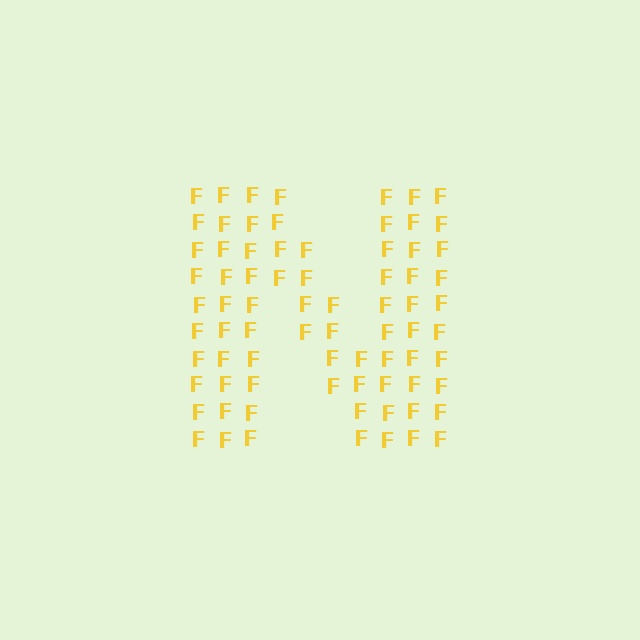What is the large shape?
The large shape is the letter N.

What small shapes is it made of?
It is made of small letter F's.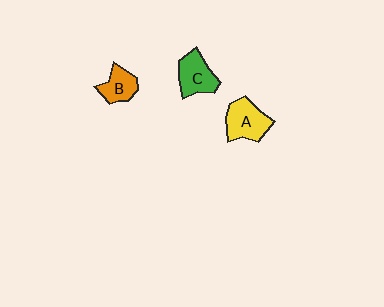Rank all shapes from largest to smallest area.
From largest to smallest: A (yellow), C (green), B (orange).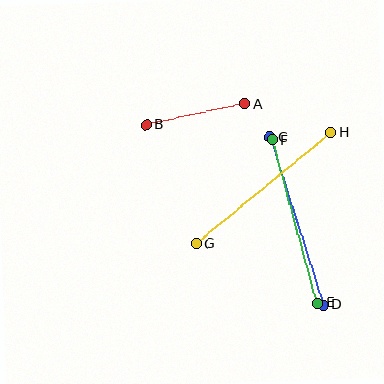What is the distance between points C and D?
The distance is approximately 176 pixels.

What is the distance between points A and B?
The distance is approximately 101 pixels.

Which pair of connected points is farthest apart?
Points C and D are farthest apart.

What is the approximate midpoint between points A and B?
The midpoint is at approximately (195, 114) pixels.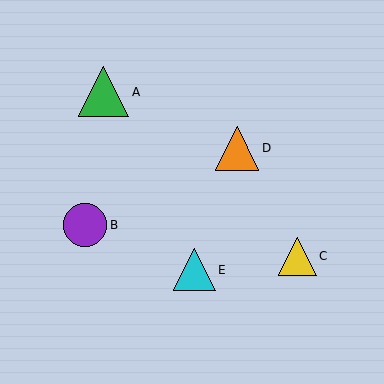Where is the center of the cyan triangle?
The center of the cyan triangle is at (194, 270).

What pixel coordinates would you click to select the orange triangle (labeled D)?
Click at (237, 148) to select the orange triangle D.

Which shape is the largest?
The green triangle (labeled A) is the largest.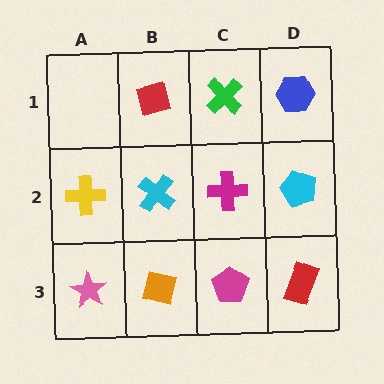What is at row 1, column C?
A green cross.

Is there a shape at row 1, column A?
No, that cell is empty.